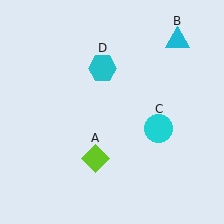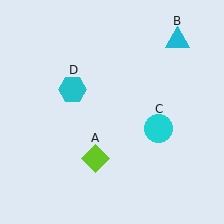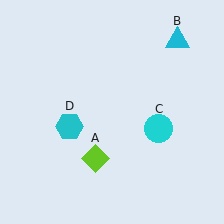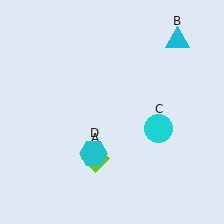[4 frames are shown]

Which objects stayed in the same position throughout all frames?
Lime diamond (object A) and cyan triangle (object B) and cyan circle (object C) remained stationary.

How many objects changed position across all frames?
1 object changed position: cyan hexagon (object D).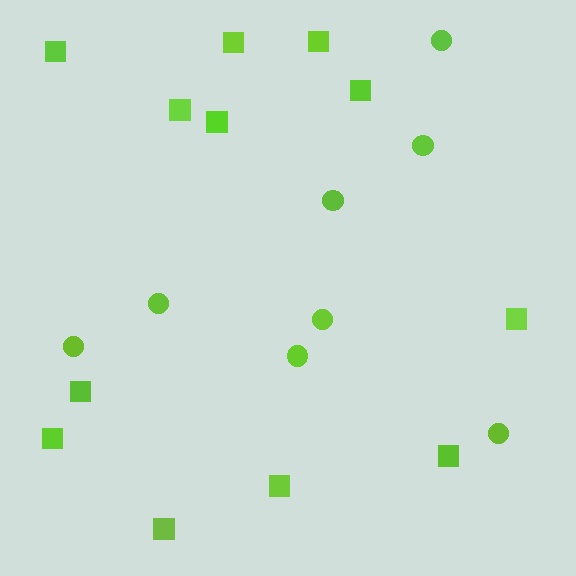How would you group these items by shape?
There are 2 groups: one group of circles (8) and one group of squares (12).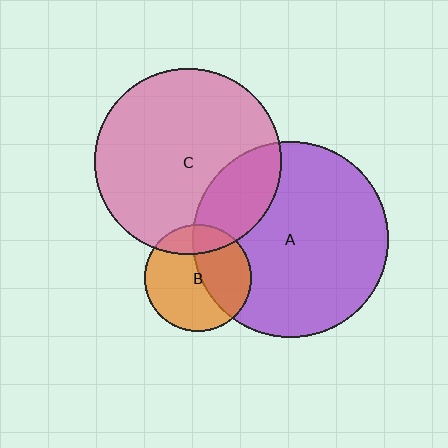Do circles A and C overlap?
Yes.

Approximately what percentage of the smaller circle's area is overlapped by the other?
Approximately 25%.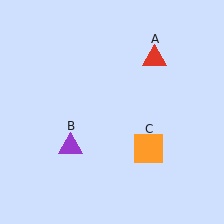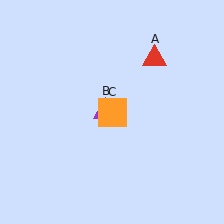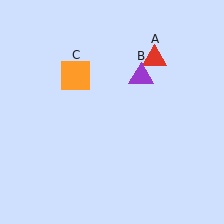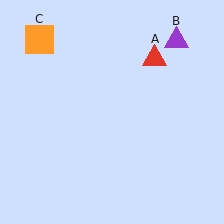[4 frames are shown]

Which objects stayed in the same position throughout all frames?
Red triangle (object A) remained stationary.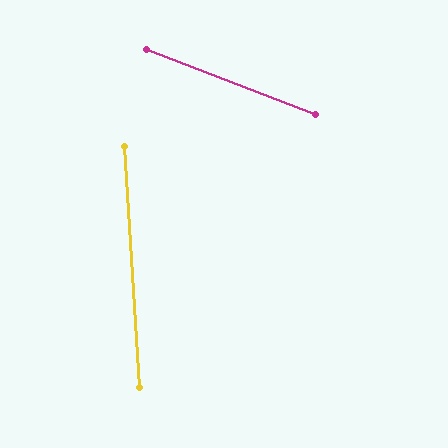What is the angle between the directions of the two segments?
Approximately 65 degrees.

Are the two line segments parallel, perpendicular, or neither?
Neither parallel nor perpendicular — they differ by about 65°.